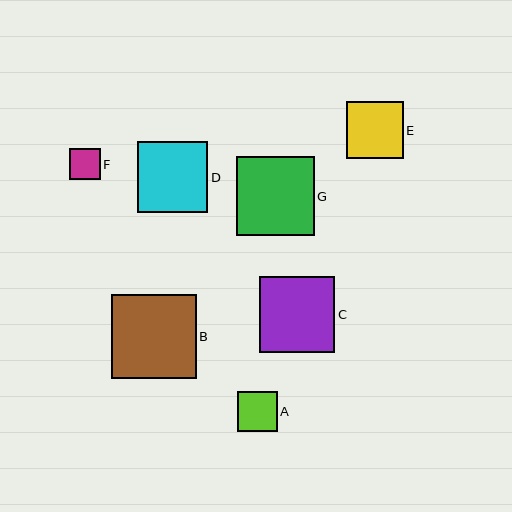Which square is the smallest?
Square F is the smallest with a size of approximately 31 pixels.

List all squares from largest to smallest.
From largest to smallest: B, G, C, D, E, A, F.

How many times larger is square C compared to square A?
Square C is approximately 1.9 times the size of square A.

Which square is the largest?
Square B is the largest with a size of approximately 84 pixels.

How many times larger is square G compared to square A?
Square G is approximately 2.0 times the size of square A.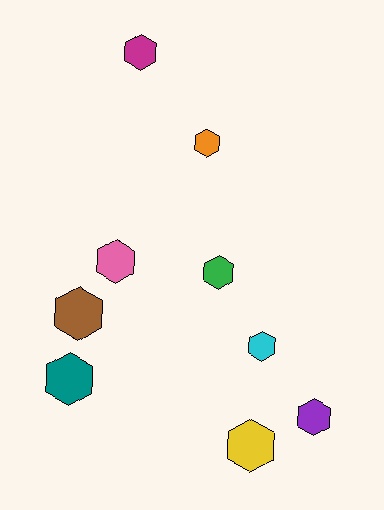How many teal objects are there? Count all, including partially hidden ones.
There is 1 teal object.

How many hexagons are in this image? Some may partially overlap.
There are 9 hexagons.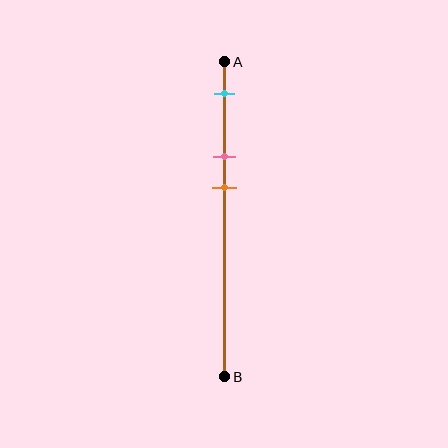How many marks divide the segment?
There are 3 marks dividing the segment.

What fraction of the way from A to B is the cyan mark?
The cyan mark is approximately 10% (0.1) of the way from A to B.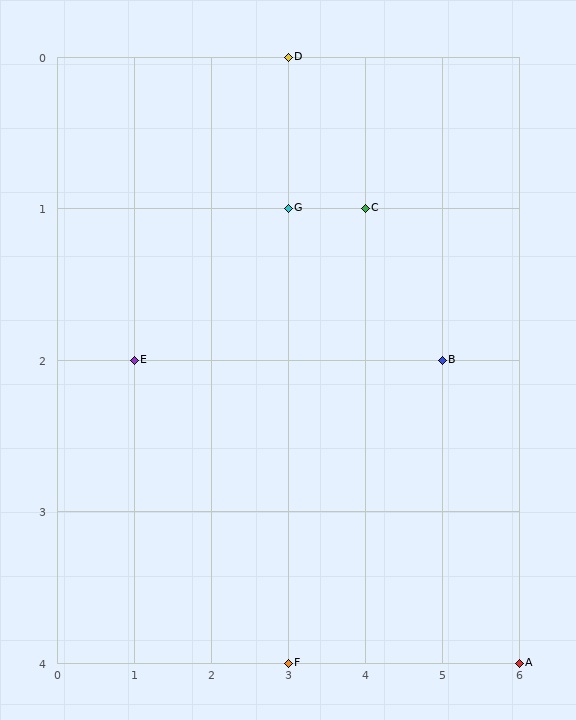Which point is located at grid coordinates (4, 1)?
Point C is at (4, 1).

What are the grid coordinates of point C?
Point C is at grid coordinates (4, 1).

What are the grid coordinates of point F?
Point F is at grid coordinates (3, 4).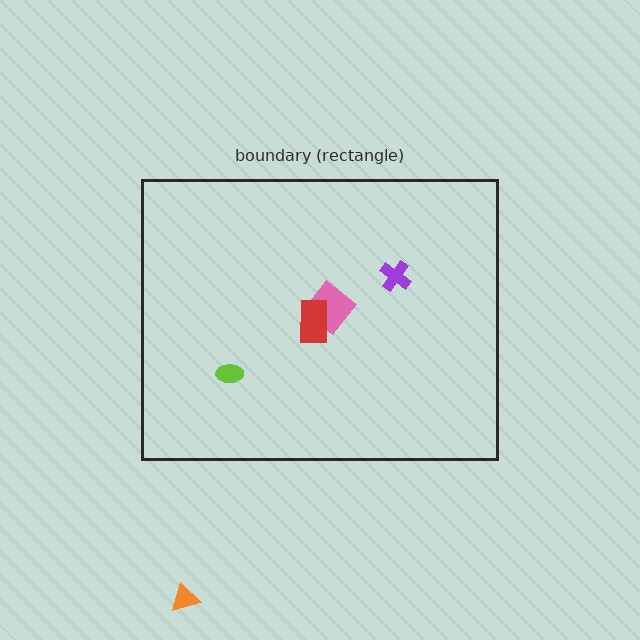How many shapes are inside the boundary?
4 inside, 1 outside.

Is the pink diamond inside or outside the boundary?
Inside.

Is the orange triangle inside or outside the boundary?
Outside.